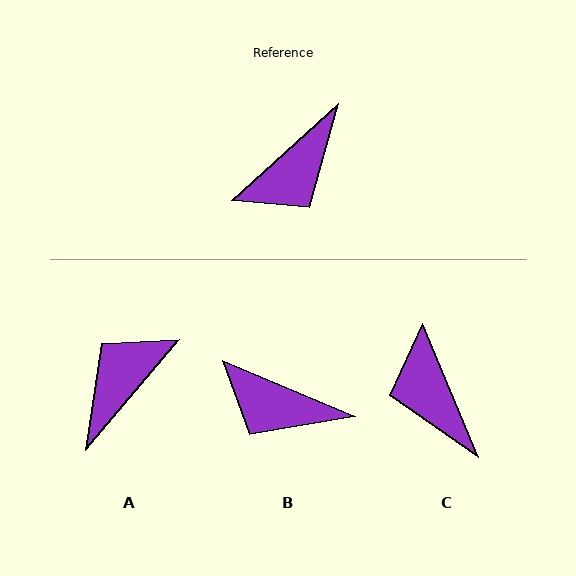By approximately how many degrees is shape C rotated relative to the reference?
Approximately 109 degrees clockwise.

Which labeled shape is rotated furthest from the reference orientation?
A, about 173 degrees away.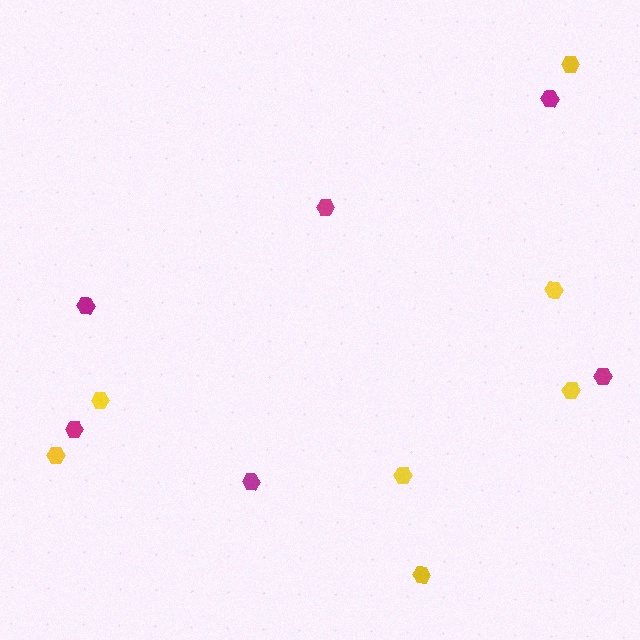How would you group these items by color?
There are 2 groups: one group of yellow hexagons (7) and one group of magenta hexagons (6).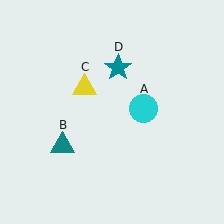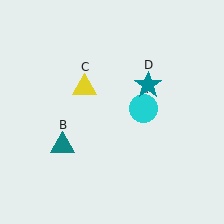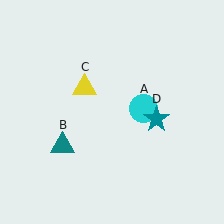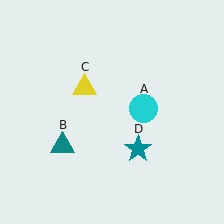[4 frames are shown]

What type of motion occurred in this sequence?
The teal star (object D) rotated clockwise around the center of the scene.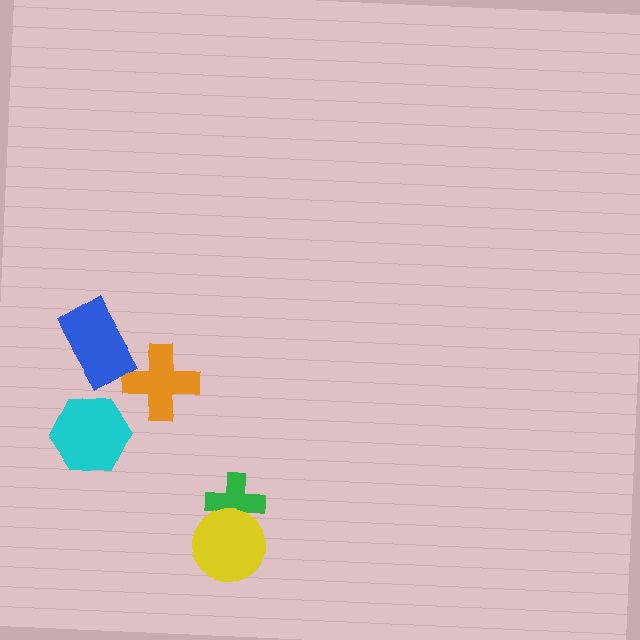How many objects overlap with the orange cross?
0 objects overlap with the orange cross.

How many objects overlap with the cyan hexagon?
0 objects overlap with the cyan hexagon.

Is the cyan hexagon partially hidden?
No, no other shape covers it.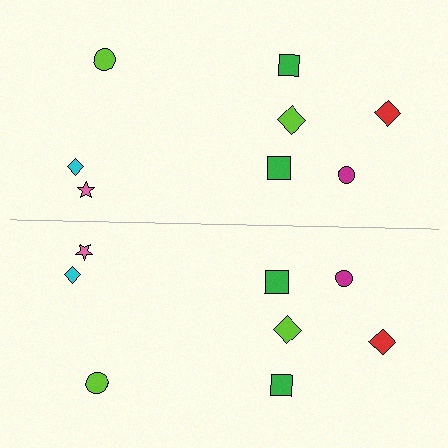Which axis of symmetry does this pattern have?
The pattern has a horizontal axis of symmetry running through the center of the image.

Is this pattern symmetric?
Yes, this pattern has bilateral (reflection) symmetry.